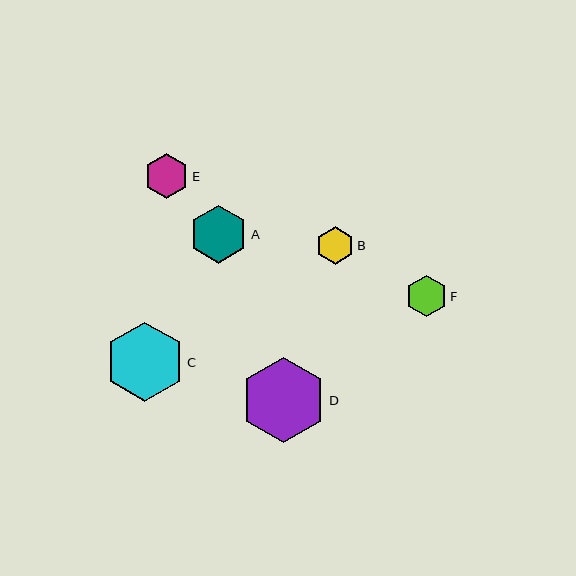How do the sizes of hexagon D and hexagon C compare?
Hexagon D and hexagon C are approximately the same size.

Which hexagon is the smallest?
Hexagon B is the smallest with a size of approximately 38 pixels.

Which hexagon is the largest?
Hexagon D is the largest with a size of approximately 85 pixels.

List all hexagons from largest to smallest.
From largest to smallest: D, C, A, E, F, B.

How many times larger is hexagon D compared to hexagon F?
Hexagon D is approximately 2.1 times the size of hexagon F.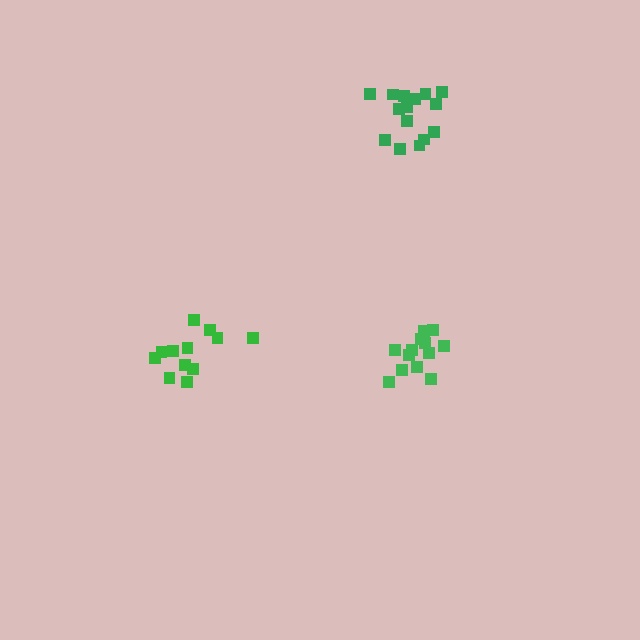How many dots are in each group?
Group 1: 12 dots, Group 2: 13 dots, Group 3: 15 dots (40 total).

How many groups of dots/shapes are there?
There are 3 groups.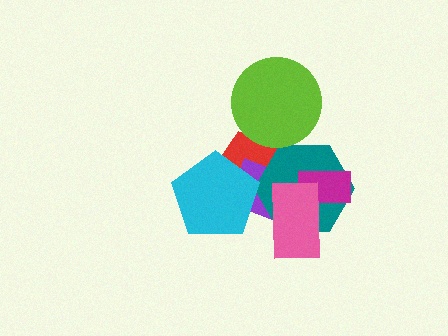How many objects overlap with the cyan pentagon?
2 objects overlap with the cyan pentagon.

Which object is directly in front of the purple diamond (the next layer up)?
The teal hexagon is directly in front of the purple diamond.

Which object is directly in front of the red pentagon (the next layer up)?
The purple diamond is directly in front of the red pentagon.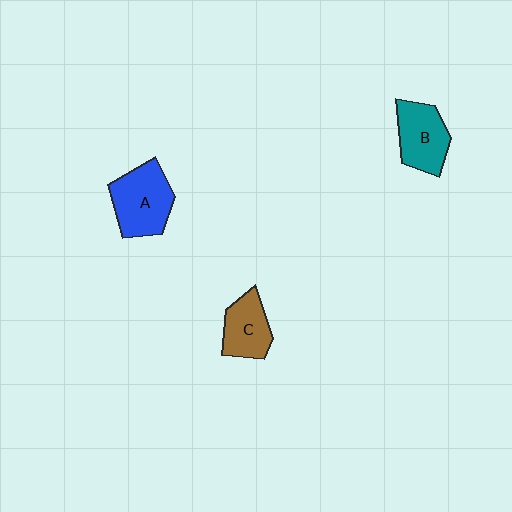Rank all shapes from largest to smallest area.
From largest to smallest: A (blue), B (teal), C (brown).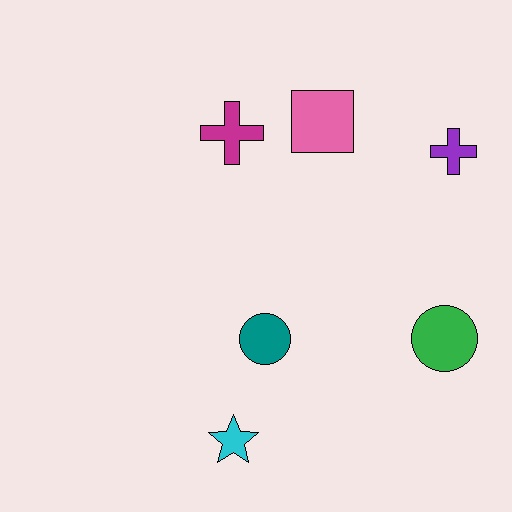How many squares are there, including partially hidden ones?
There is 1 square.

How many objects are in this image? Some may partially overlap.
There are 6 objects.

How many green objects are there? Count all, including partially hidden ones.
There is 1 green object.